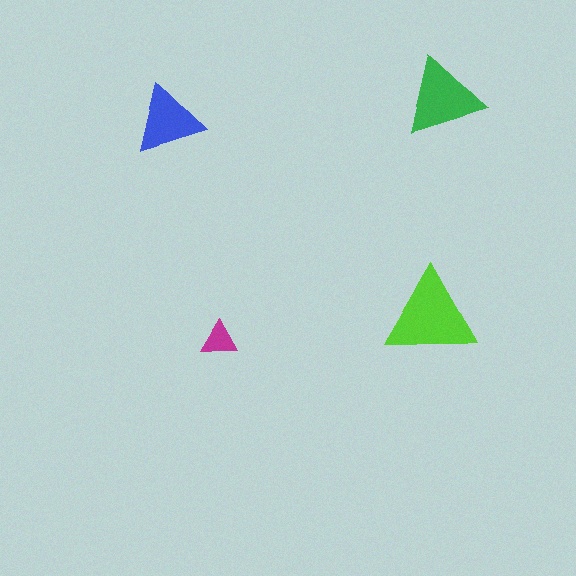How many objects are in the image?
There are 4 objects in the image.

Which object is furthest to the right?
The green triangle is rightmost.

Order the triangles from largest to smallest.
the lime one, the green one, the blue one, the magenta one.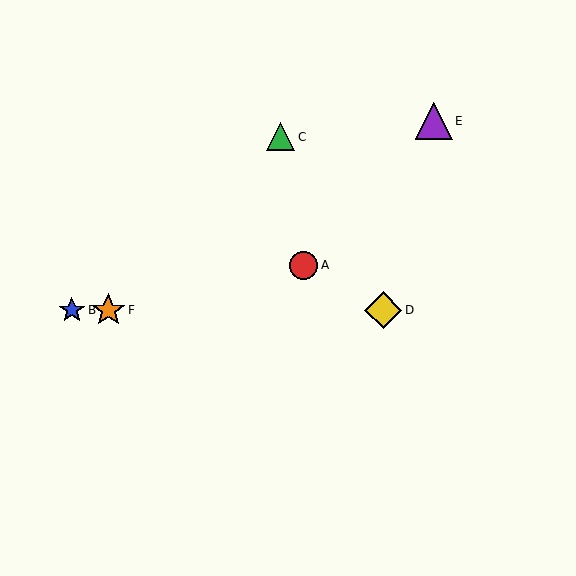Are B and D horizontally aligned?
Yes, both are at y≈310.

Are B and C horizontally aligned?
No, B is at y≈310 and C is at y≈137.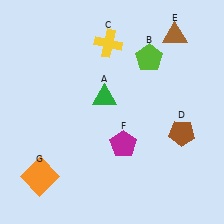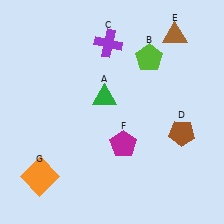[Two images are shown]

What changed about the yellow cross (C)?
In Image 1, C is yellow. In Image 2, it changed to purple.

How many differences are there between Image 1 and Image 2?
There is 1 difference between the two images.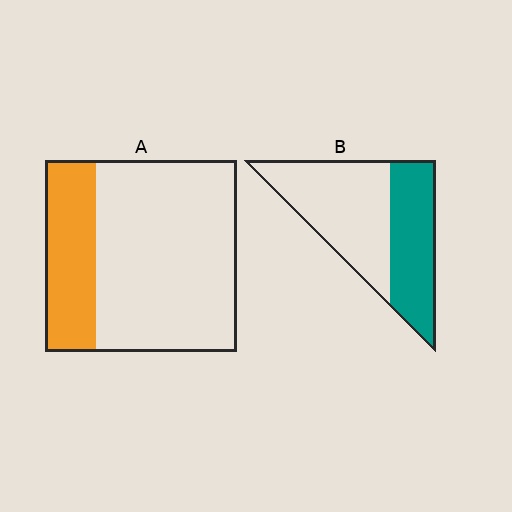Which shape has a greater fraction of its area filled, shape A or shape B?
Shape B.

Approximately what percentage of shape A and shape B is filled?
A is approximately 25% and B is approximately 40%.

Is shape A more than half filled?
No.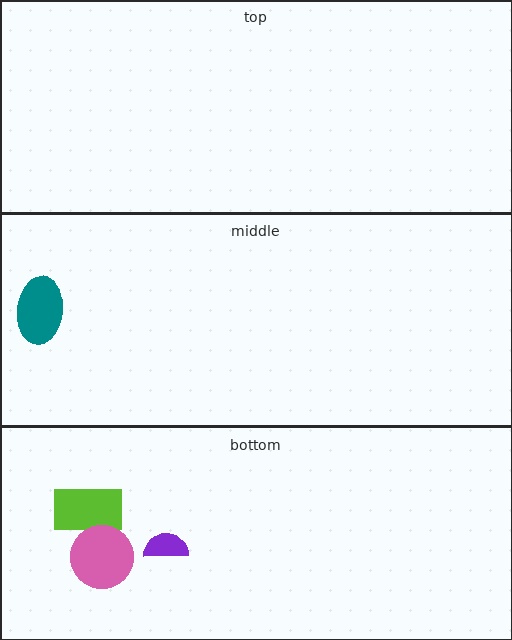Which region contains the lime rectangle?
The bottom region.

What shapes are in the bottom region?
The purple semicircle, the lime rectangle, the pink circle.